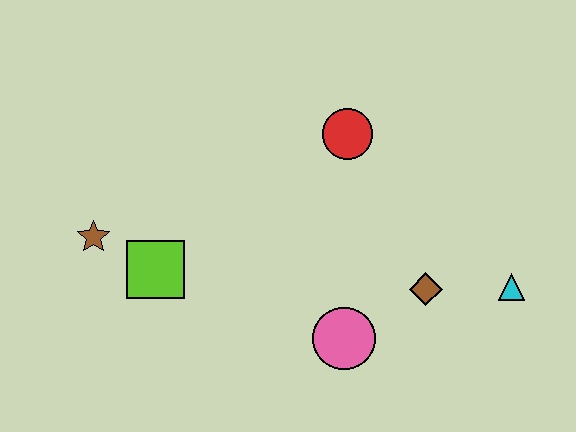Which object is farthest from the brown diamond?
The brown star is farthest from the brown diamond.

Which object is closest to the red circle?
The brown diamond is closest to the red circle.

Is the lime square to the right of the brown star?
Yes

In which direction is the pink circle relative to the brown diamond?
The pink circle is to the left of the brown diamond.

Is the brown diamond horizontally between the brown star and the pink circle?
No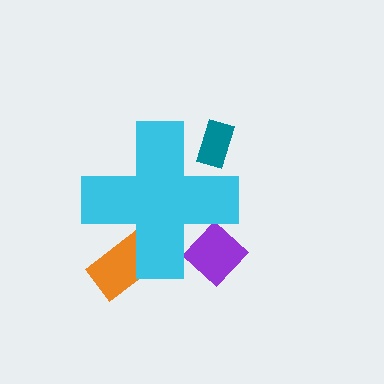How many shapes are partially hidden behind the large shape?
3 shapes are partially hidden.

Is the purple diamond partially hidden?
Yes, the purple diamond is partially hidden behind the cyan cross.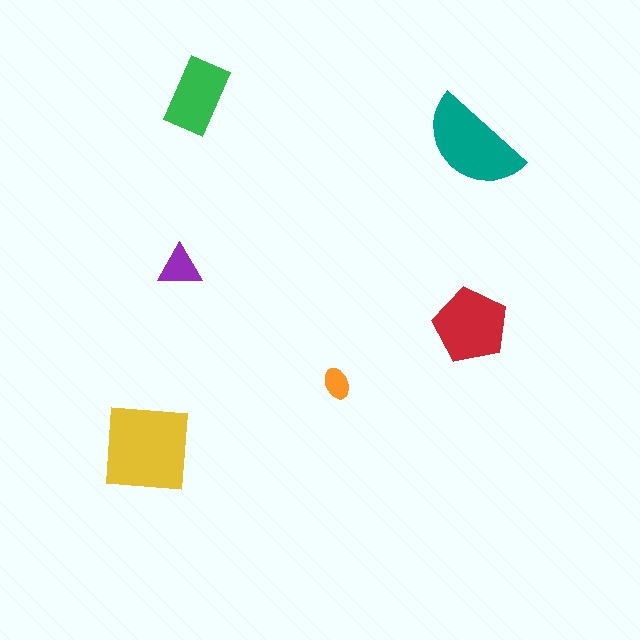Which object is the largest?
The yellow square.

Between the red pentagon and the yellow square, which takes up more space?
The yellow square.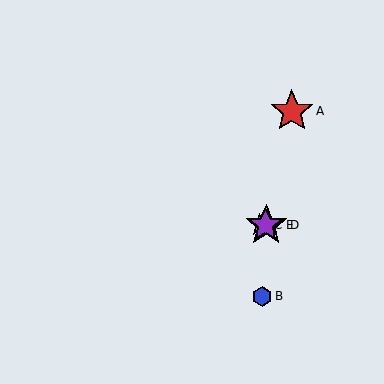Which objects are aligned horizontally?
Objects C, D, E are aligned horizontally.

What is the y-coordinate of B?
Object B is at y≈296.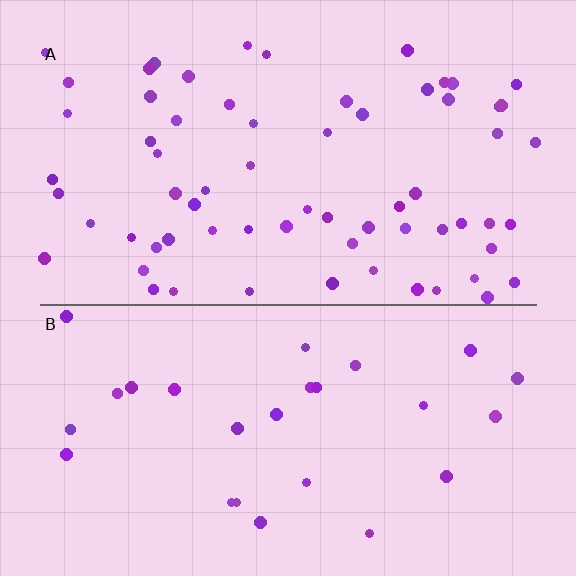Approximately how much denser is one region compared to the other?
Approximately 2.5× — region A over region B.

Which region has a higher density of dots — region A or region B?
A (the top).